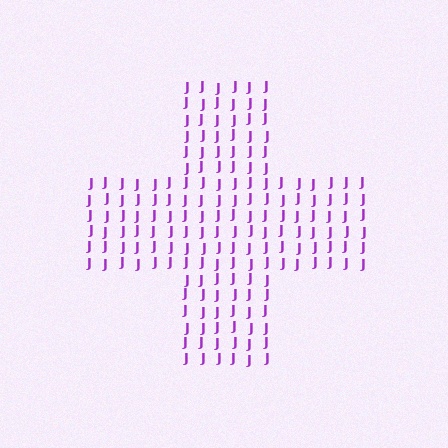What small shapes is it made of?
It is made of small letter J's.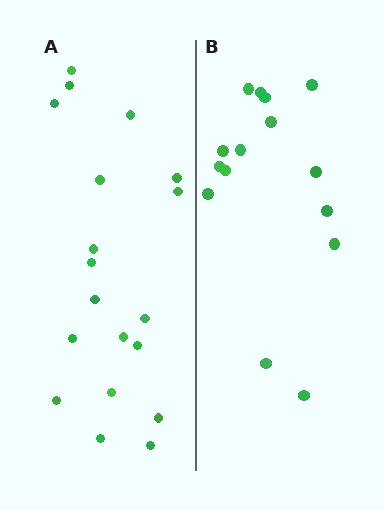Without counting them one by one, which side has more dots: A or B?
Region A (the left region) has more dots.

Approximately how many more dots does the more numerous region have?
Region A has about 4 more dots than region B.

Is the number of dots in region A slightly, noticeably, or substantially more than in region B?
Region A has noticeably more, but not dramatically so. The ratio is roughly 1.3 to 1.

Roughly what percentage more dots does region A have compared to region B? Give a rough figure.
About 25% more.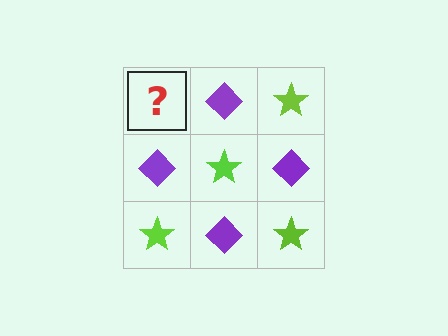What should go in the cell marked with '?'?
The missing cell should contain a lime star.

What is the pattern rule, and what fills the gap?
The rule is that it alternates lime star and purple diamond in a checkerboard pattern. The gap should be filled with a lime star.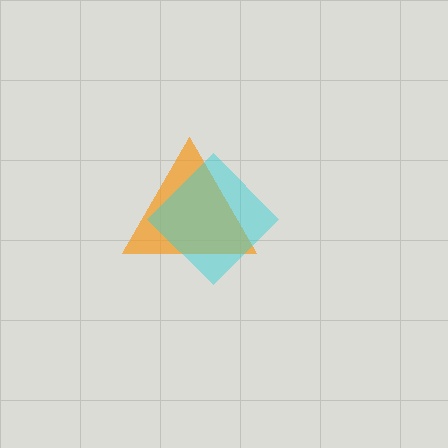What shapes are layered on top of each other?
The layered shapes are: an orange triangle, a cyan diamond.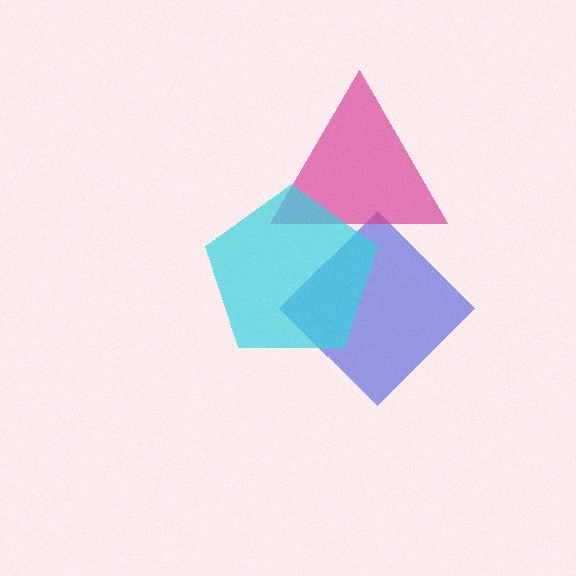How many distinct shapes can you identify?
There are 3 distinct shapes: a blue diamond, a magenta triangle, a cyan pentagon.